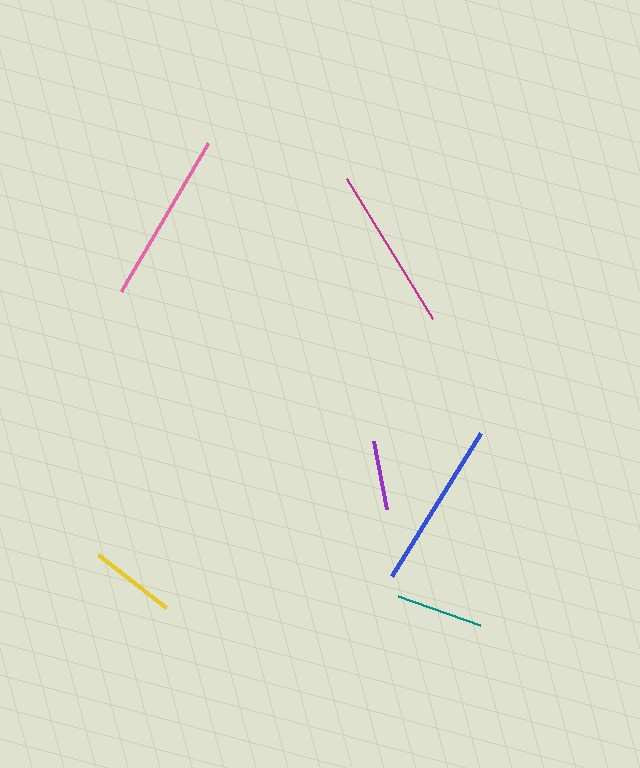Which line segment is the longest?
The pink line is the longest at approximately 172 pixels.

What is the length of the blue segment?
The blue segment is approximately 169 pixels long.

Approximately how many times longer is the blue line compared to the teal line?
The blue line is approximately 1.9 times the length of the teal line.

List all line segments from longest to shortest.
From longest to shortest: pink, blue, magenta, teal, yellow, purple.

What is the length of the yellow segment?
The yellow segment is approximately 86 pixels long.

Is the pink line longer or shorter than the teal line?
The pink line is longer than the teal line.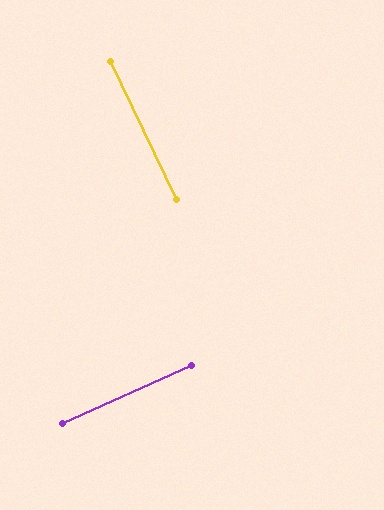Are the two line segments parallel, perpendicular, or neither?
Perpendicular — they meet at approximately 89°.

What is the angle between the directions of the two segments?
Approximately 89 degrees.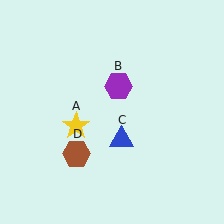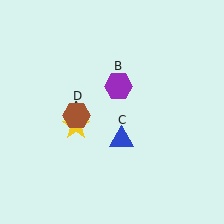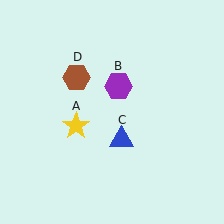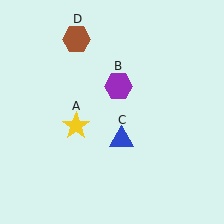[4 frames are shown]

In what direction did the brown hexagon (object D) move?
The brown hexagon (object D) moved up.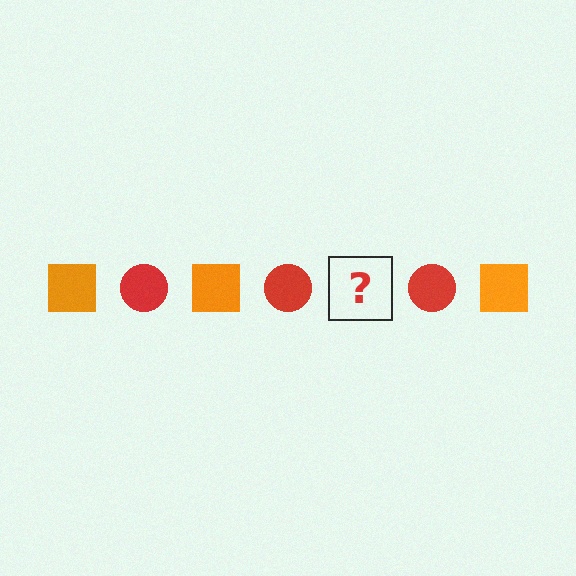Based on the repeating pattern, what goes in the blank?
The blank should be an orange square.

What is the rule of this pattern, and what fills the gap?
The rule is that the pattern alternates between orange square and red circle. The gap should be filled with an orange square.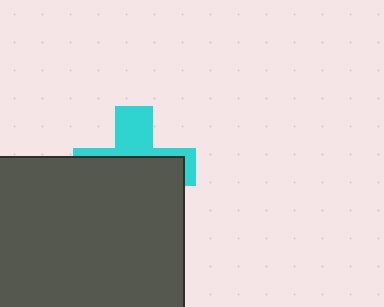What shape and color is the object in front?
The object in front is a dark gray rectangle.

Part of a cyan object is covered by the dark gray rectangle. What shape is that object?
It is a cross.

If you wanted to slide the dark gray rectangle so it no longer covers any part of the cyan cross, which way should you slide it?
Slide it down — that is the most direct way to separate the two shapes.